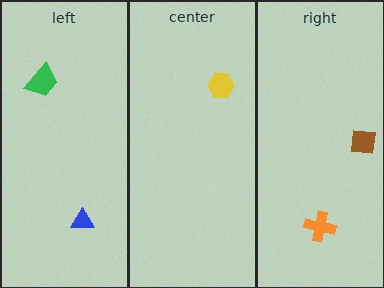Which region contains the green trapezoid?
The left region.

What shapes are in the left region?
The green trapezoid, the blue triangle.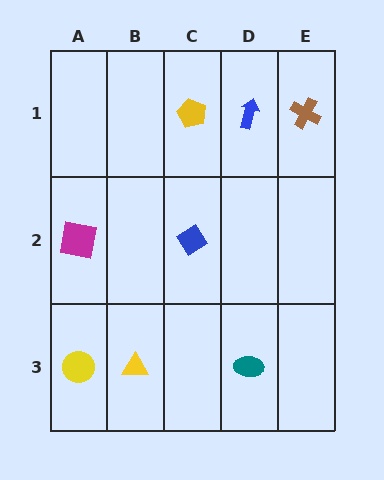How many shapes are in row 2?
2 shapes.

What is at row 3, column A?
A yellow circle.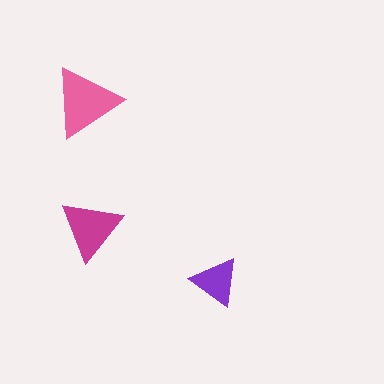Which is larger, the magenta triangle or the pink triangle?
The pink one.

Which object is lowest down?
The purple triangle is bottommost.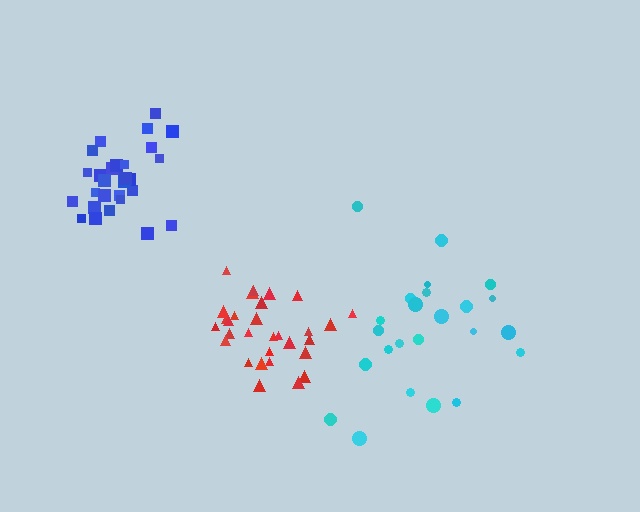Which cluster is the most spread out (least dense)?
Cyan.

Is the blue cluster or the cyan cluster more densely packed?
Blue.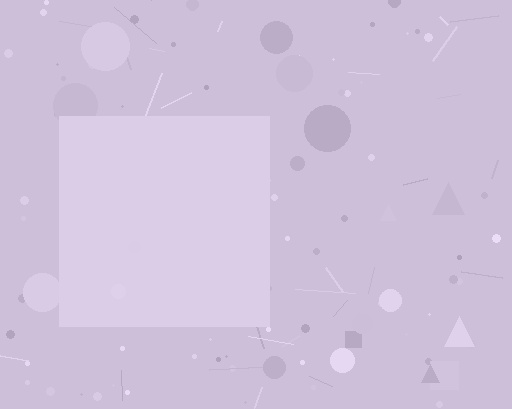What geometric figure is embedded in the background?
A square is embedded in the background.